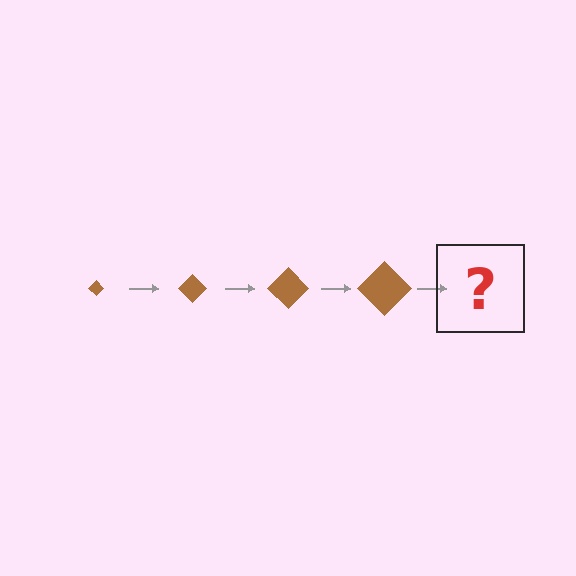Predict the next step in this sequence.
The next step is a brown diamond, larger than the previous one.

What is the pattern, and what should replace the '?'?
The pattern is that the diamond gets progressively larger each step. The '?' should be a brown diamond, larger than the previous one.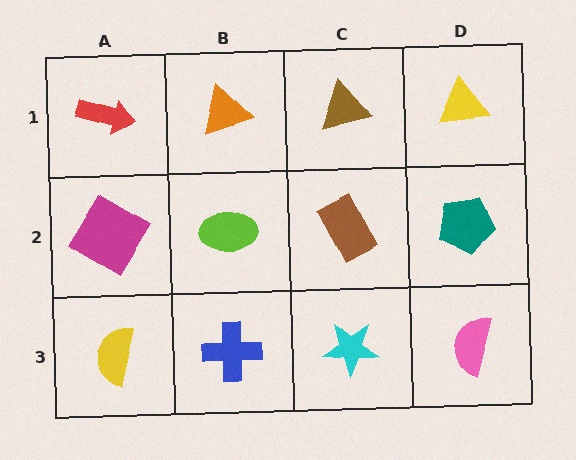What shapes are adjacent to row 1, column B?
A lime ellipse (row 2, column B), a red arrow (row 1, column A), a brown triangle (row 1, column C).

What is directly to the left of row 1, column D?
A brown triangle.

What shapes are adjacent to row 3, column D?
A teal pentagon (row 2, column D), a cyan star (row 3, column C).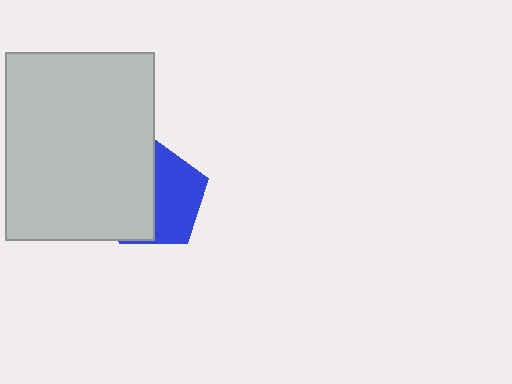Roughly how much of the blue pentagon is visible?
About half of it is visible (roughly 48%).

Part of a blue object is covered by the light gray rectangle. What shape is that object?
It is a pentagon.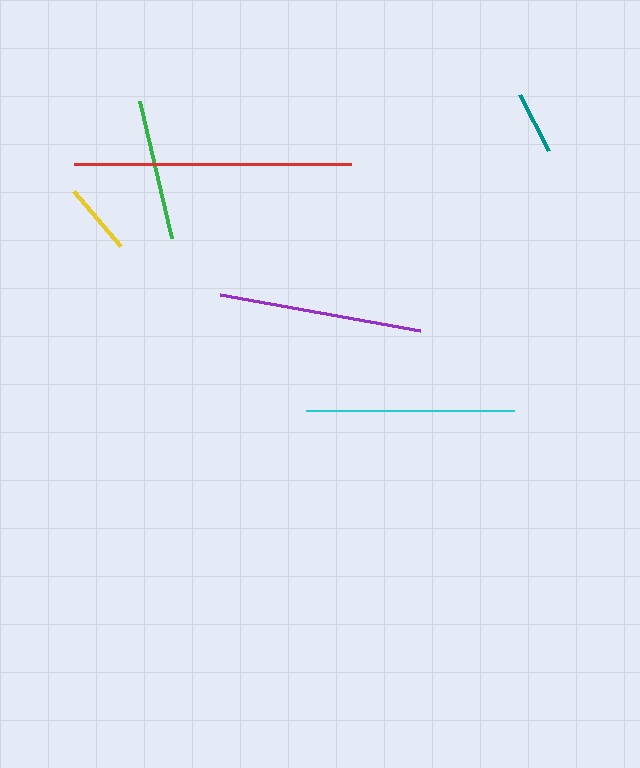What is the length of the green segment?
The green segment is approximately 141 pixels long.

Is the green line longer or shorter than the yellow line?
The green line is longer than the yellow line.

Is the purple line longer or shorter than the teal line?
The purple line is longer than the teal line.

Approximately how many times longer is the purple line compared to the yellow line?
The purple line is approximately 2.8 times the length of the yellow line.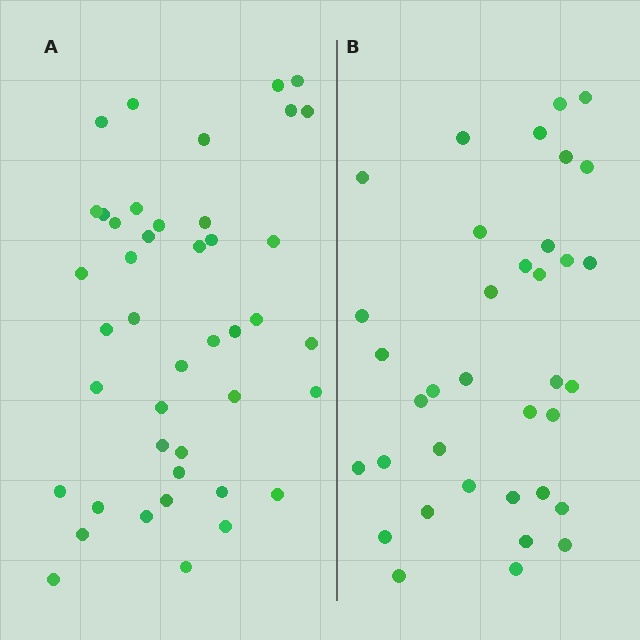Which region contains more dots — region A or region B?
Region A (the left region) has more dots.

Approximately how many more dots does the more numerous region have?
Region A has roughly 8 or so more dots than region B.